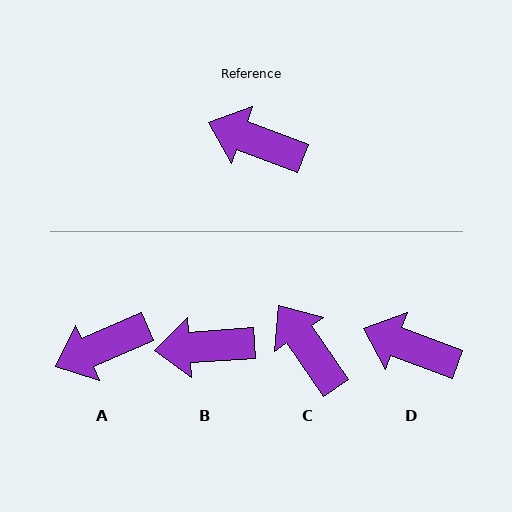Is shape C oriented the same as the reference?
No, it is off by about 35 degrees.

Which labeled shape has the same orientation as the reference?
D.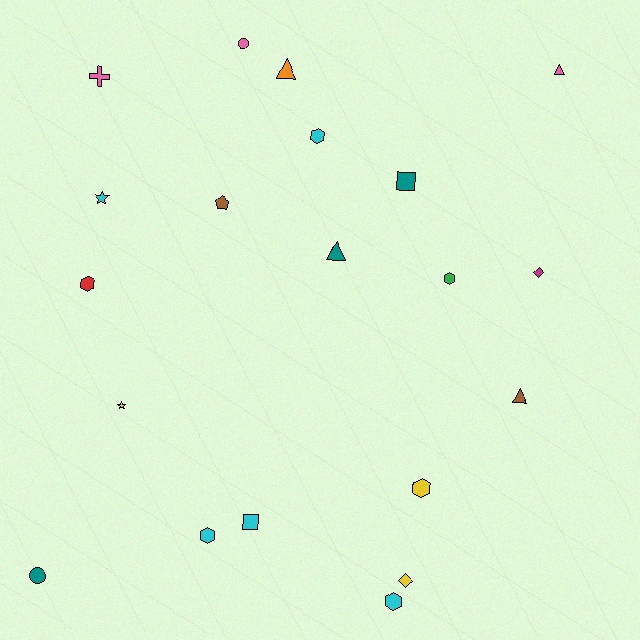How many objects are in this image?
There are 20 objects.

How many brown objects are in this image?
There are 2 brown objects.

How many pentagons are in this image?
There is 1 pentagon.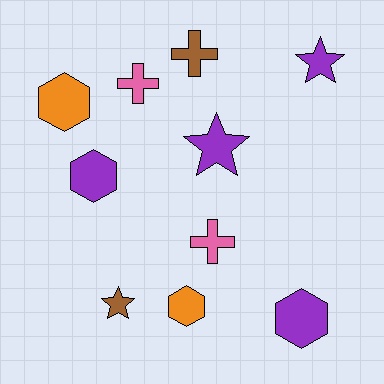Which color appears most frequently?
Purple, with 4 objects.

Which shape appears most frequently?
Hexagon, with 4 objects.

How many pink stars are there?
There are no pink stars.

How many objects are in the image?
There are 10 objects.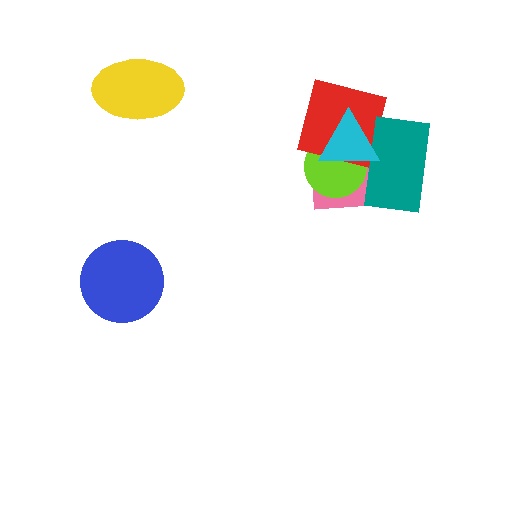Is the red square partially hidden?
Yes, it is partially covered by another shape.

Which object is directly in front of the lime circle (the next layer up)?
The red square is directly in front of the lime circle.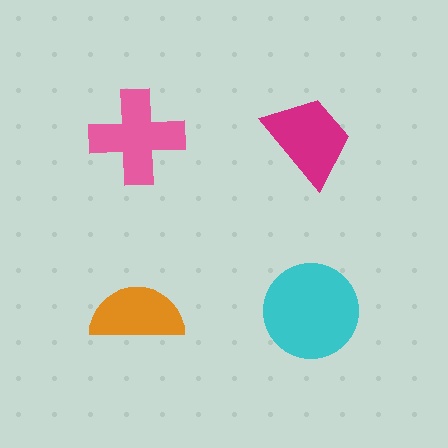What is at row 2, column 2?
A cyan circle.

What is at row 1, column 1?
A pink cross.